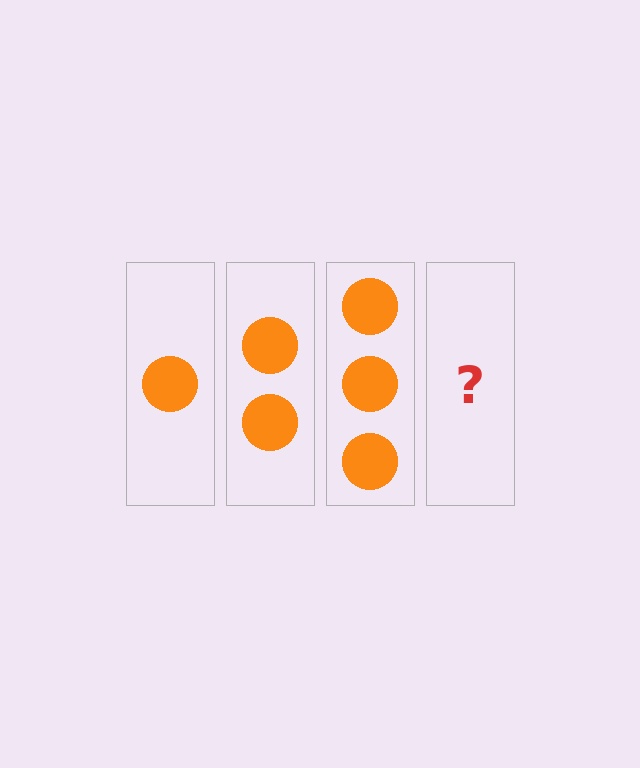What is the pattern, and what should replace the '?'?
The pattern is that each step adds one more circle. The '?' should be 4 circles.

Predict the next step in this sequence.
The next step is 4 circles.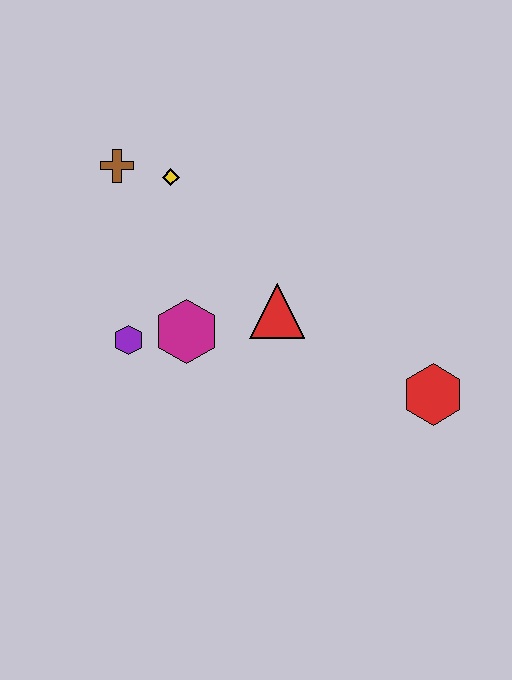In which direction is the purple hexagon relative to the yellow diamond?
The purple hexagon is below the yellow diamond.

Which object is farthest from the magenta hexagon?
The red hexagon is farthest from the magenta hexagon.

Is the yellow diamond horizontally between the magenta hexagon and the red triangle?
No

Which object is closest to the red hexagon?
The red triangle is closest to the red hexagon.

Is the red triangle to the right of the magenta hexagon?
Yes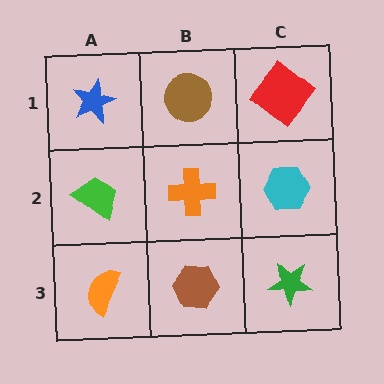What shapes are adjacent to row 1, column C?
A cyan hexagon (row 2, column C), a brown circle (row 1, column B).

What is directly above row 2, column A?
A blue star.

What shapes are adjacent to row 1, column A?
A green trapezoid (row 2, column A), a brown circle (row 1, column B).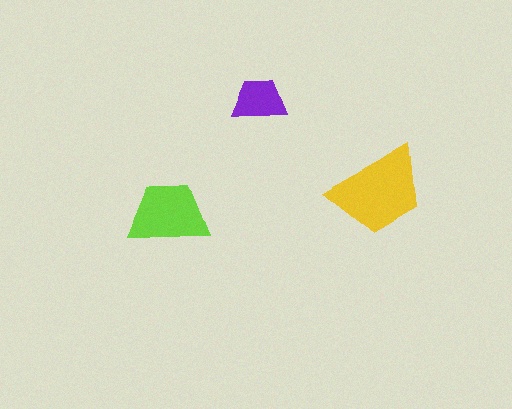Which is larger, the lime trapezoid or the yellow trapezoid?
The yellow one.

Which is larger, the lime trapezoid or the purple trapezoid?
The lime one.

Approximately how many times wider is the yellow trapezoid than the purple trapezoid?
About 2 times wider.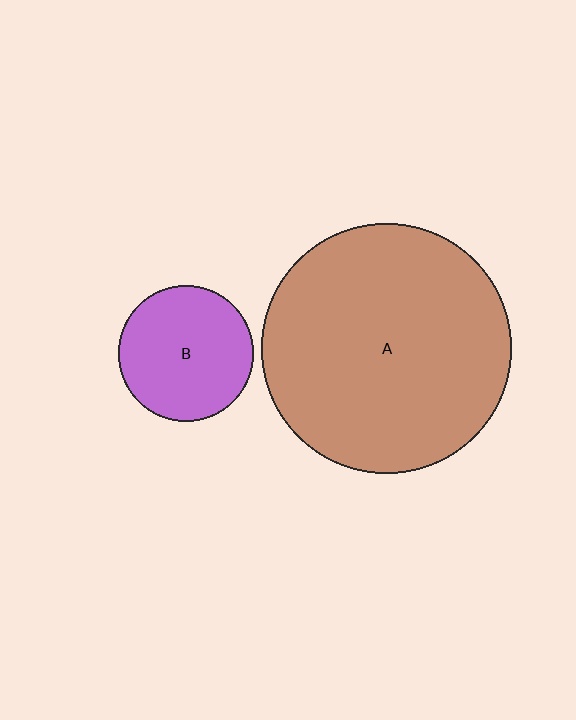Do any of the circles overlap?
No, none of the circles overlap.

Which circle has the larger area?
Circle A (brown).